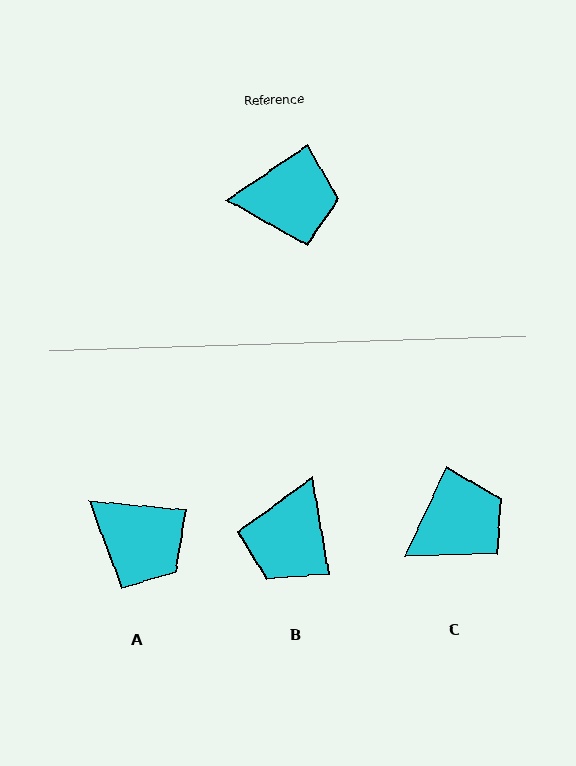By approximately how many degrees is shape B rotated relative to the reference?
Approximately 115 degrees clockwise.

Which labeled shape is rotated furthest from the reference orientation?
B, about 115 degrees away.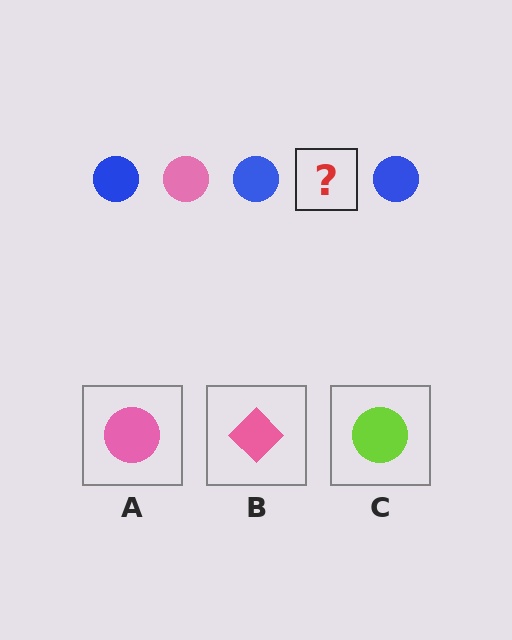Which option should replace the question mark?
Option A.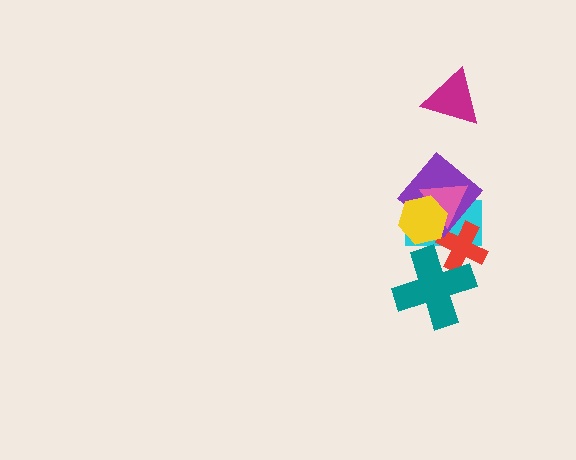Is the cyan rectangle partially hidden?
Yes, it is partially covered by another shape.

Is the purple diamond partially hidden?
Yes, it is partially covered by another shape.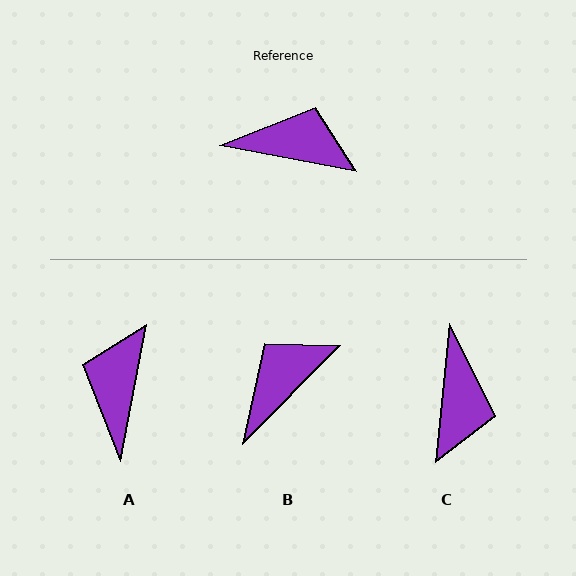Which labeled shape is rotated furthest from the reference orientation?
A, about 90 degrees away.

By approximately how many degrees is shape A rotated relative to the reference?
Approximately 90 degrees counter-clockwise.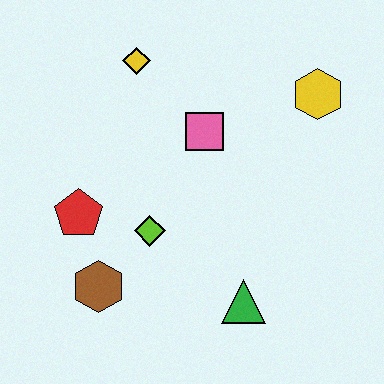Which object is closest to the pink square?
The yellow diamond is closest to the pink square.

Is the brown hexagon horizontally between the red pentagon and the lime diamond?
Yes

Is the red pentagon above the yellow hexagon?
No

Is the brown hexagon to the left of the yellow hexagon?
Yes